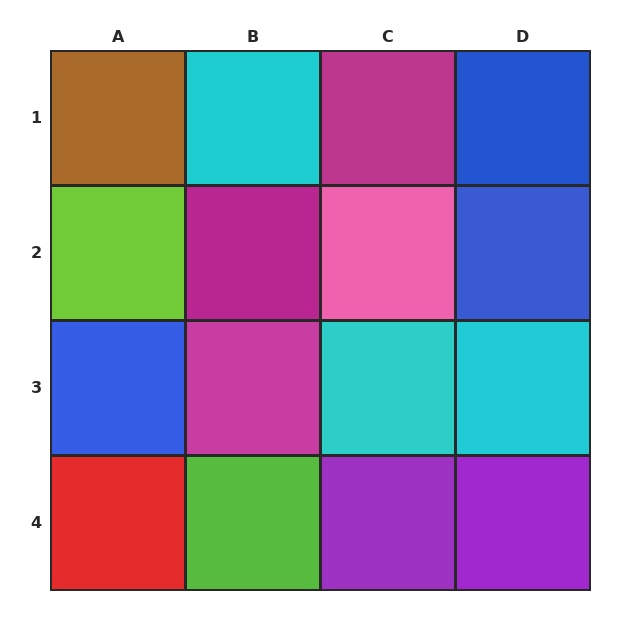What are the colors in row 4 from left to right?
Red, lime, purple, purple.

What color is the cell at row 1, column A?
Brown.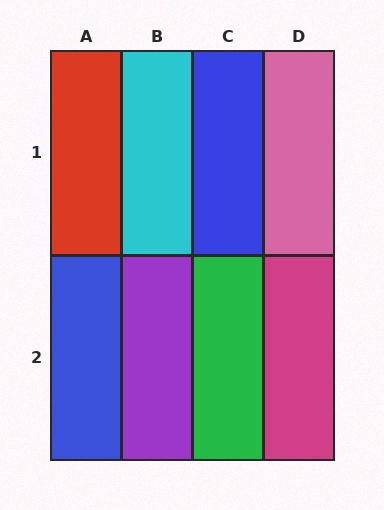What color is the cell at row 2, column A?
Blue.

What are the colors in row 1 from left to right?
Red, cyan, blue, pink.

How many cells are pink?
1 cell is pink.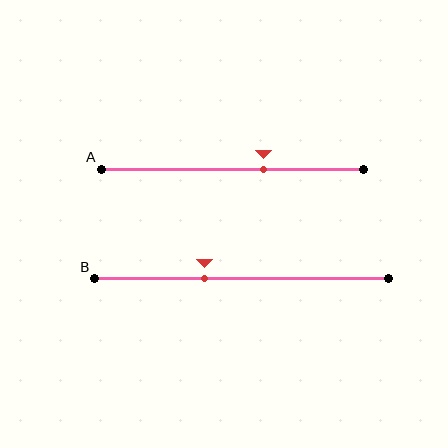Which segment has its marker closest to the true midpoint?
Segment A has its marker closest to the true midpoint.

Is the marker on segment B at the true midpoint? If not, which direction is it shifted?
No, the marker on segment B is shifted to the left by about 12% of the segment length.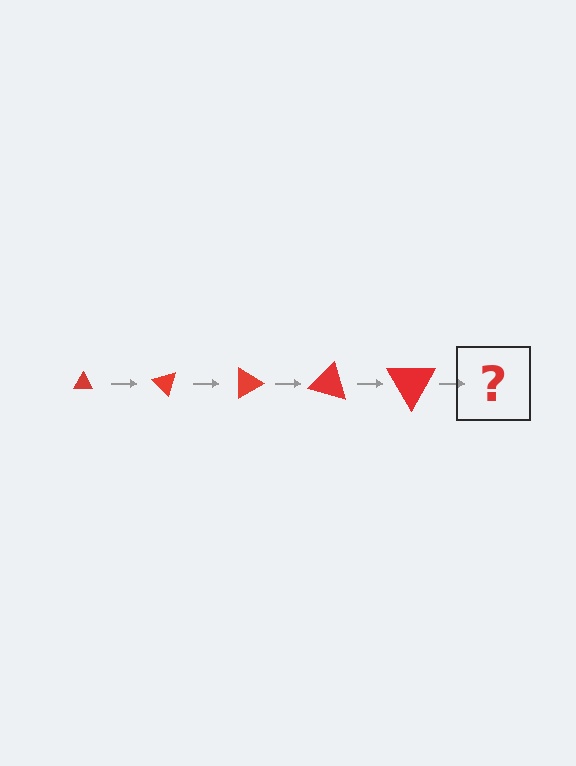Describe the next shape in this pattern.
It should be a triangle, larger than the previous one and rotated 225 degrees from the start.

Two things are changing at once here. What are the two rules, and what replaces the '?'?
The two rules are that the triangle grows larger each step and it rotates 45 degrees each step. The '?' should be a triangle, larger than the previous one and rotated 225 degrees from the start.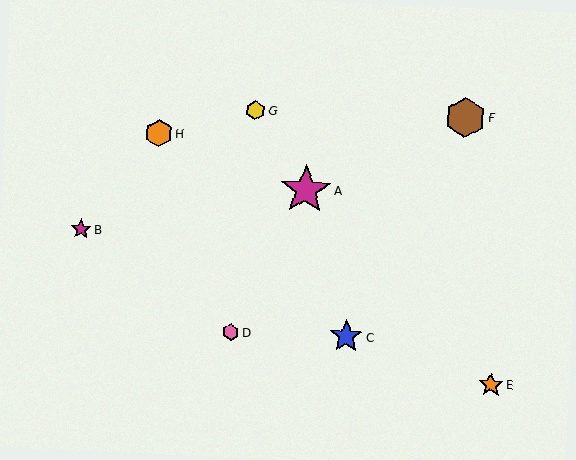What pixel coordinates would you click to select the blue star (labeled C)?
Click at (346, 336) to select the blue star C.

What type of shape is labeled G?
Shape G is a yellow hexagon.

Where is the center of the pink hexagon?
The center of the pink hexagon is at (231, 332).